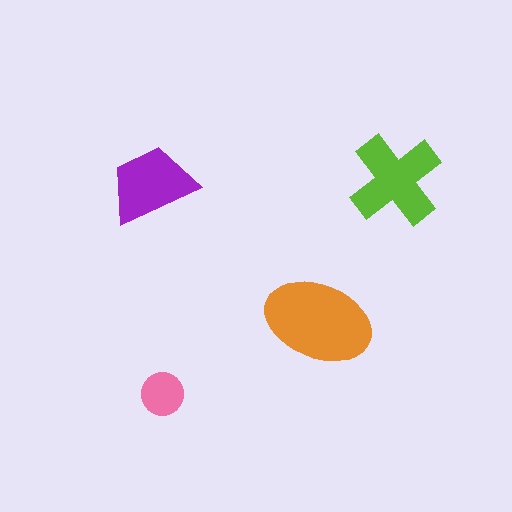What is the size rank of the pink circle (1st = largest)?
4th.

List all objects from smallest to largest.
The pink circle, the purple trapezoid, the lime cross, the orange ellipse.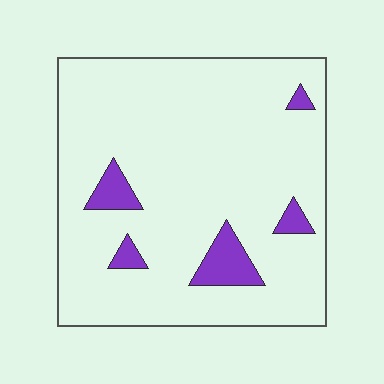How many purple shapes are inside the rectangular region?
5.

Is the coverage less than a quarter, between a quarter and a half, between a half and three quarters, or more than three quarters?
Less than a quarter.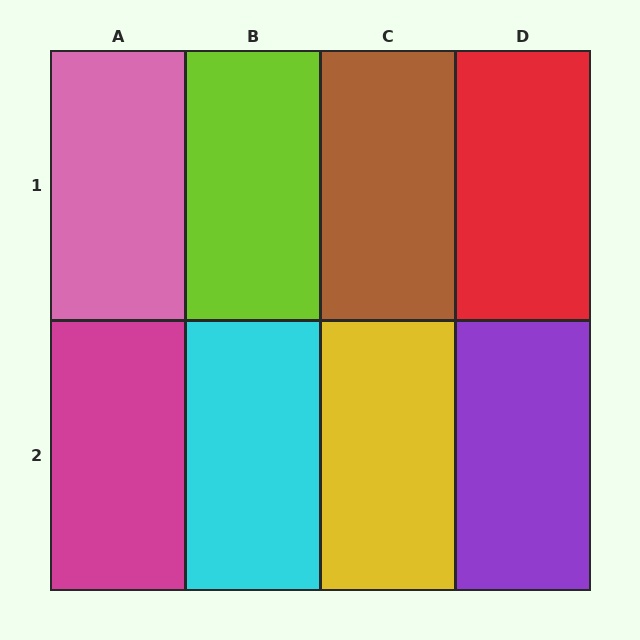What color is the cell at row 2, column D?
Purple.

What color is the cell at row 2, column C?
Yellow.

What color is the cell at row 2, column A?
Magenta.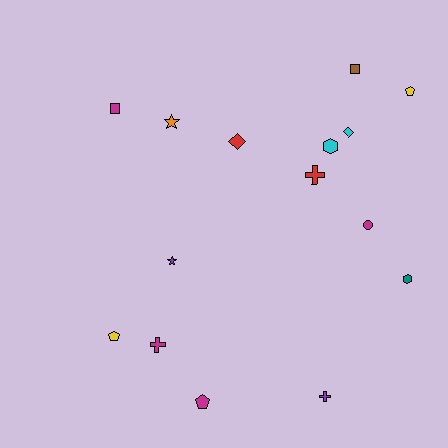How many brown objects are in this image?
There is 1 brown object.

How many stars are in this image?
There are 2 stars.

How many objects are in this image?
There are 15 objects.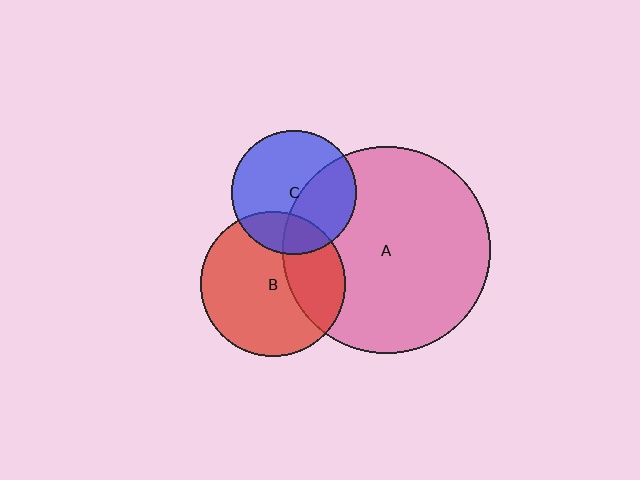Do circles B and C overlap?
Yes.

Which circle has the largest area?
Circle A (pink).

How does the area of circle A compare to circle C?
Approximately 2.8 times.